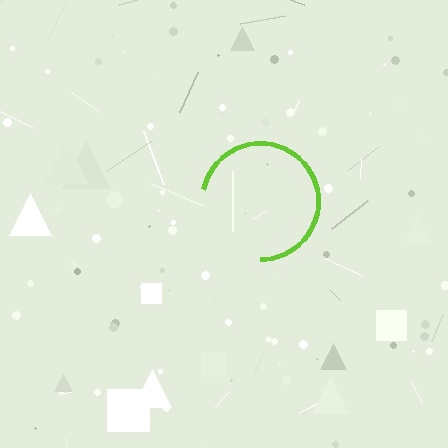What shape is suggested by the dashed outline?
The dashed outline suggests a circle.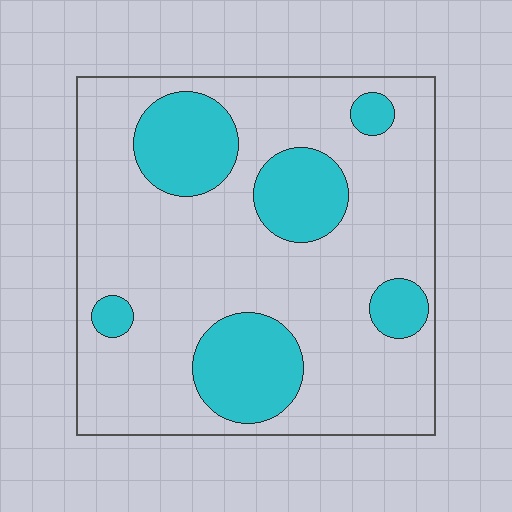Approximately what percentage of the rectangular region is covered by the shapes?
Approximately 25%.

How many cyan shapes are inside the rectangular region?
6.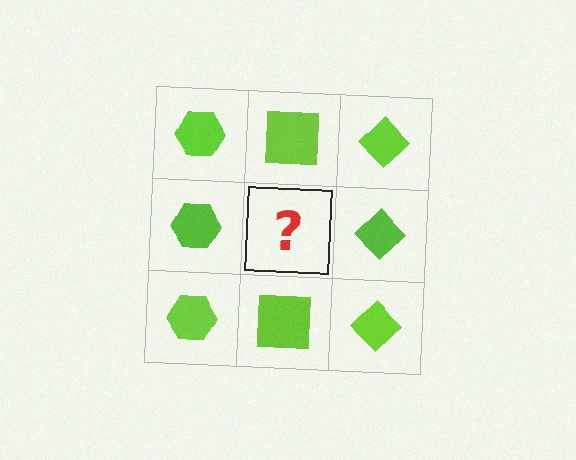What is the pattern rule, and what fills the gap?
The rule is that each column has a consistent shape. The gap should be filled with a lime square.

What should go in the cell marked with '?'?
The missing cell should contain a lime square.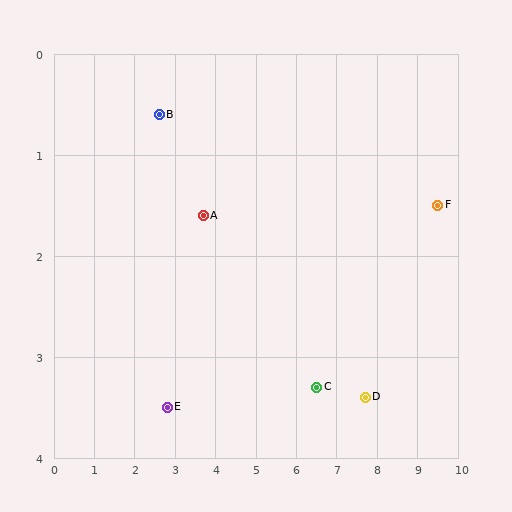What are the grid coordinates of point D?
Point D is at approximately (7.7, 3.4).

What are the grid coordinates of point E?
Point E is at approximately (2.8, 3.5).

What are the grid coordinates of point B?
Point B is at approximately (2.6, 0.6).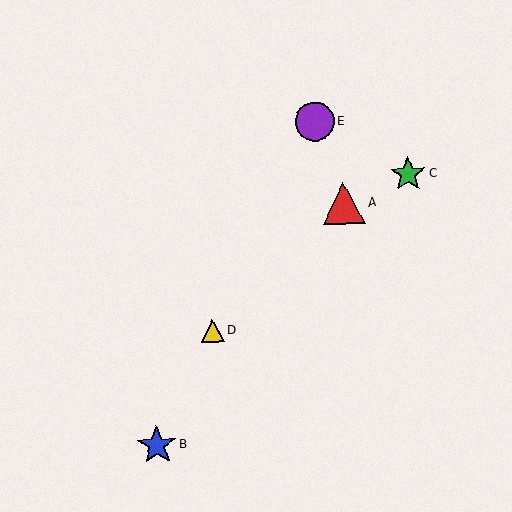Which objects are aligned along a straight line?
Objects B, D, E are aligned along a straight line.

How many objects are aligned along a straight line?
3 objects (B, D, E) are aligned along a straight line.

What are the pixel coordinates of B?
Object B is at (157, 445).